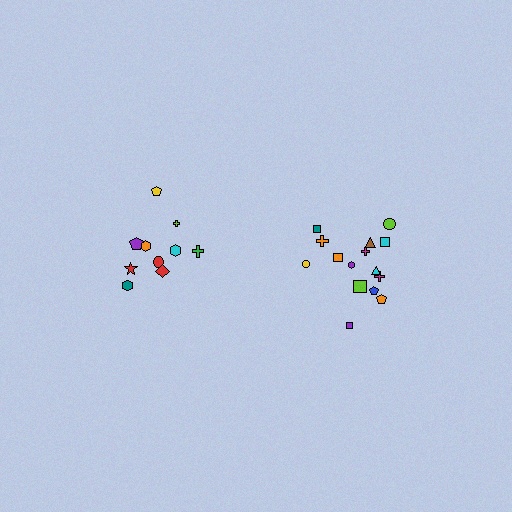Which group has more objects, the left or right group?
The right group.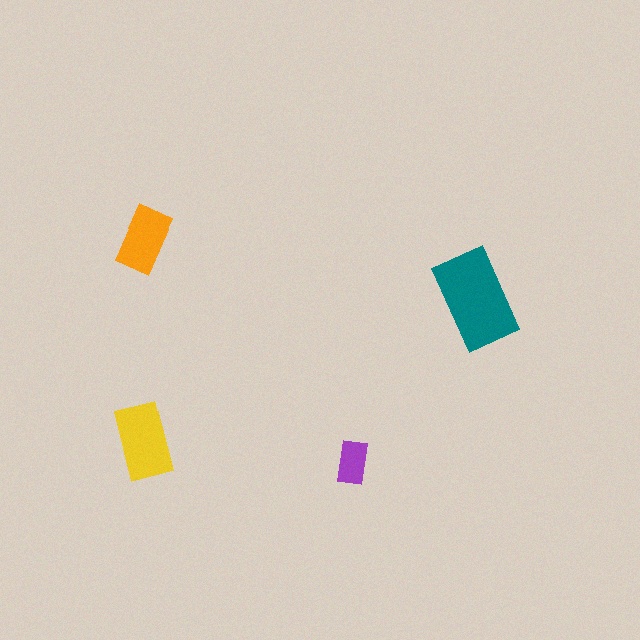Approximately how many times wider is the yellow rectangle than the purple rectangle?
About 1.5 times wider.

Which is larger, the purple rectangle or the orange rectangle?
The orange one.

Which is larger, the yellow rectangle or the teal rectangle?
The teal one.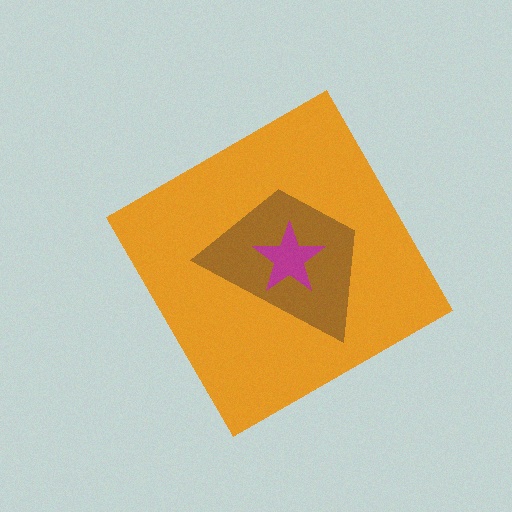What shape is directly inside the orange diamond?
The brown trapezoid.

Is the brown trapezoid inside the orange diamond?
Yes.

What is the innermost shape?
The magenta star.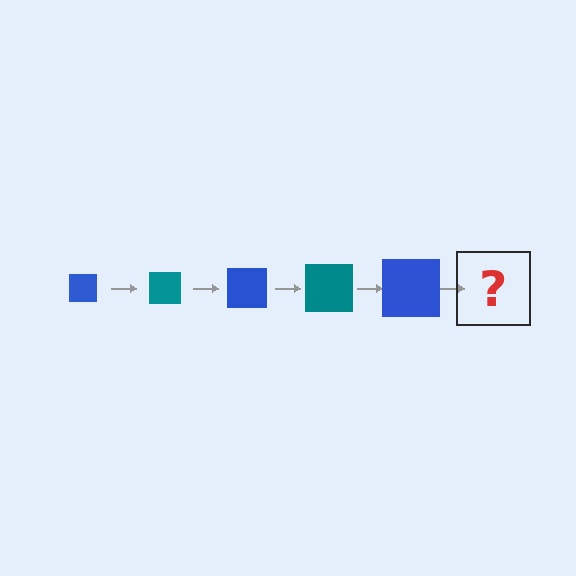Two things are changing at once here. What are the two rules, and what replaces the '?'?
The two rules are that the square grows larger each step and the color cycles through blue and teal. The '?' should be a teal square, larger than the previous one.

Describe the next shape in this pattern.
It should be a teal square, larger than the previous one.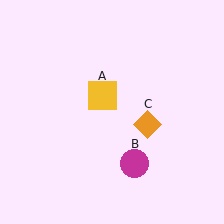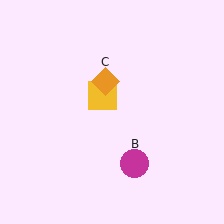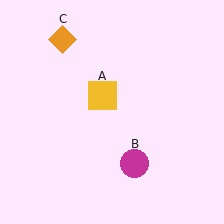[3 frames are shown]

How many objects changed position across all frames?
1 object changed position: orange diamond (object C).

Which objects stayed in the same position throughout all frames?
Yellow square (object A) and magenta circle (object B) remained stationary.